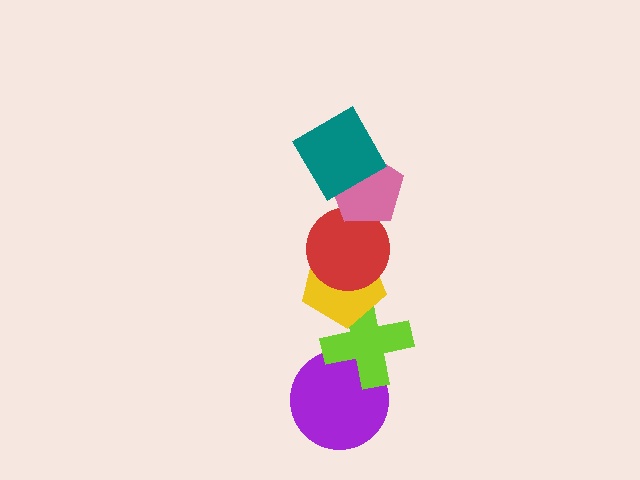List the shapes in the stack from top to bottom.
From top to bottom: the teal diamond, the pink pentagon, the red circle, the yellow pentagon, the lime cross, the purple circle.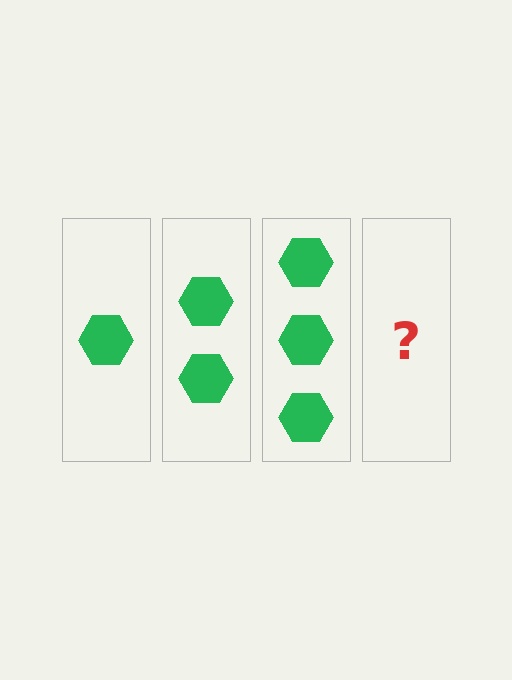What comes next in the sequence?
The next element should be 4 hexagons.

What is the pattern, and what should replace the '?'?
The pattern is that each step adds one more hexagon. The '?' should be 4 hexagons.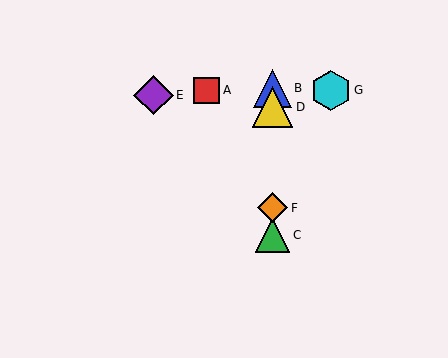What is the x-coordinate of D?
Object D is at x≈273.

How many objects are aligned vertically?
4 objects (B, C, D, F) are aligned vertically.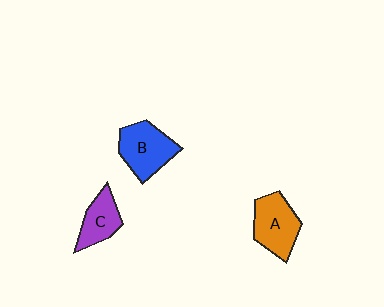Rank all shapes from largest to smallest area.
From largest to smallest: B (blue), A (orange), C (purple).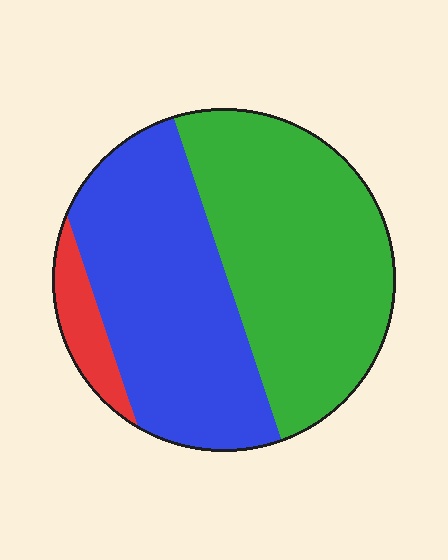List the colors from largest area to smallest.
From largest to smallest: green, blue, red.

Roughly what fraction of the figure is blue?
Blue covers around 45% of the figure.